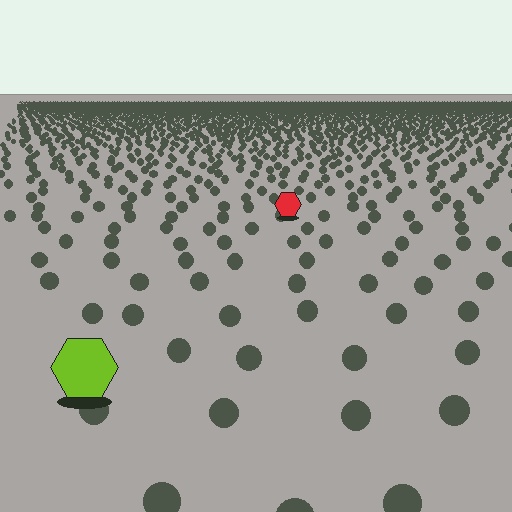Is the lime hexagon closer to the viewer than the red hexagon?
Yes. The lime hexagon is closer — you can tell from the texture gradient: the ground texture is coarser near it.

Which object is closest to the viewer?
The lime hexagon is closest. The texture marks near it are larger and more spread out.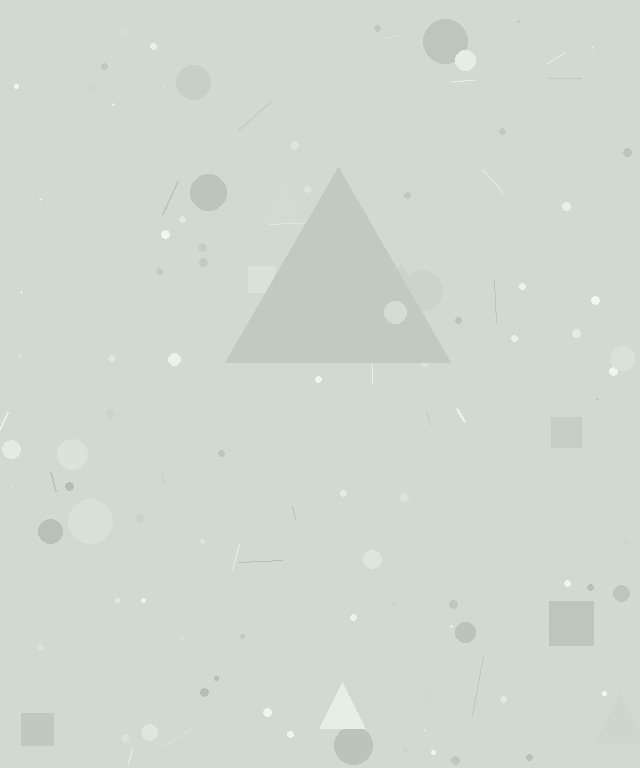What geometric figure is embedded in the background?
A triangle is embedded in the background.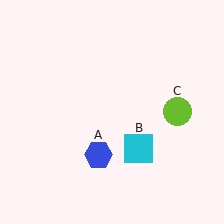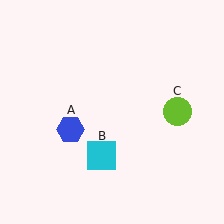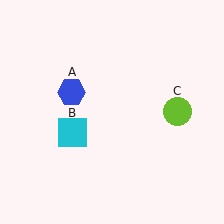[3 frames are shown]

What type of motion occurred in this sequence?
The blue hexagon (object A), cyan square (object B) rotated clockwise around the center of the scene.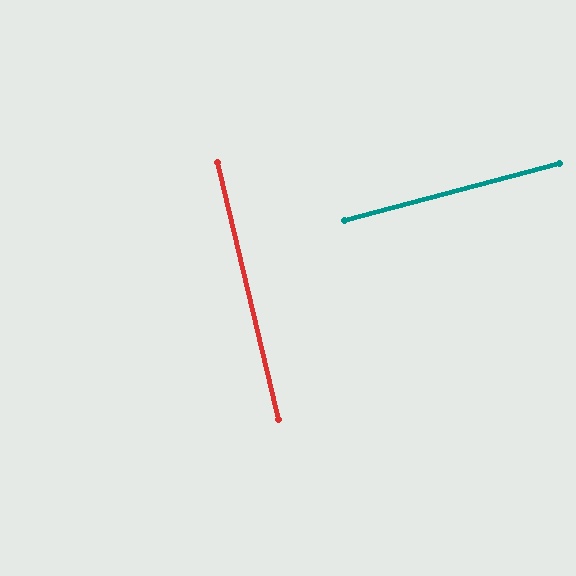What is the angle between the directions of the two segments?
Approximately 88 degrees.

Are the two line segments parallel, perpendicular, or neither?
Perpendicular — they meet at approximately 88°.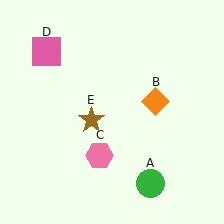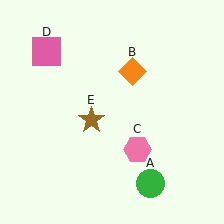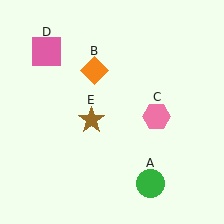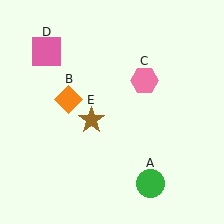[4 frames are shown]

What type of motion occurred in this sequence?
The orange diamond (object B), pink hexagon (object C) rotated counterclockwise around the center of the scene.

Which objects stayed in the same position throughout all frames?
Green circle (object A) and pink square (object D) and brown star (object E) remained stationary.